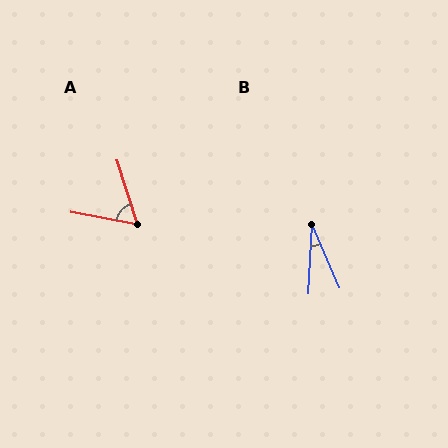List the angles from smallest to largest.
B (26°), A (62°).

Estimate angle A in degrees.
Approximately 62 degrees.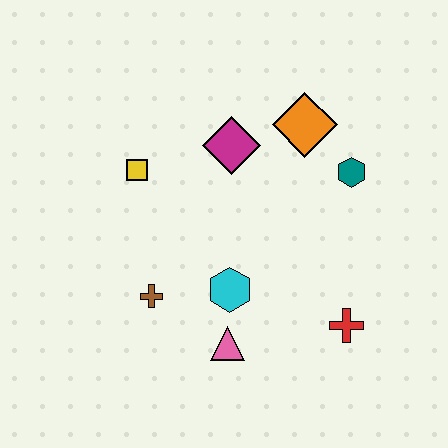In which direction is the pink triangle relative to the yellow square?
The pink triangle is below the yellow square.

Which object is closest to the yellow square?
The magenta diamond is closest to the yellow square.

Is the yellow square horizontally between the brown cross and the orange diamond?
No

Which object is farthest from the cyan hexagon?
The orange diamond is farthest from the cyan hexagon.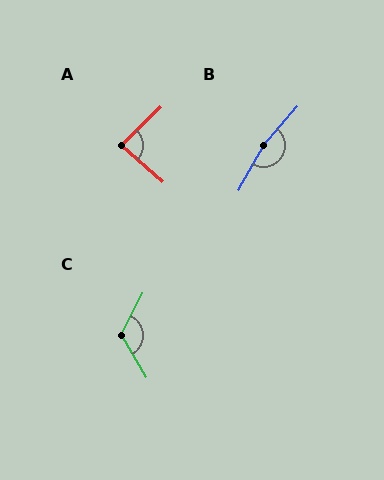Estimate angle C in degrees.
Approximately 122 degrees.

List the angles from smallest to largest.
A (85°), C (122°), B (168°).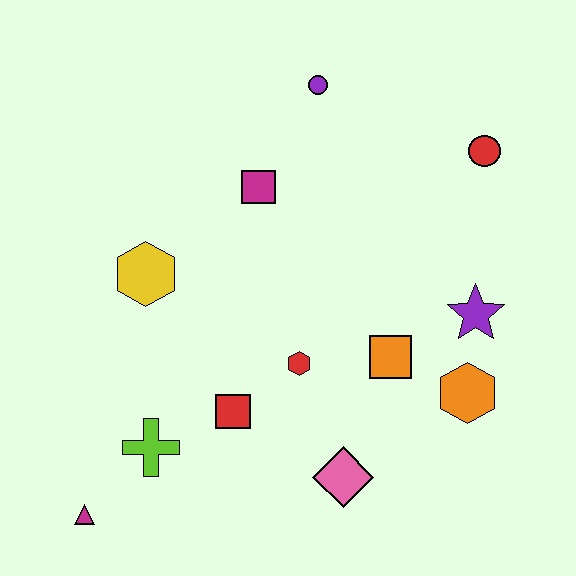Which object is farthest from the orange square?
The magenta triangle is farthest from the orange square.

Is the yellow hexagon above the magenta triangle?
Yes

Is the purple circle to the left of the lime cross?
No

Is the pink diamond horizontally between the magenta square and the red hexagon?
No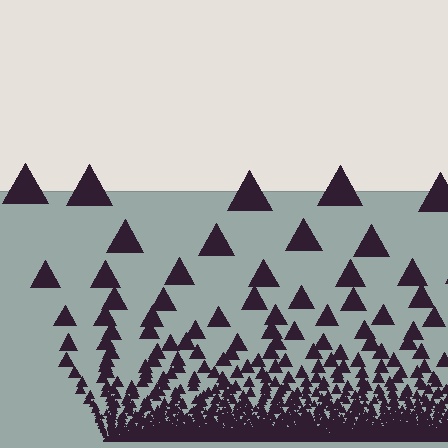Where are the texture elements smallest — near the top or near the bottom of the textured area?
Near the bottom.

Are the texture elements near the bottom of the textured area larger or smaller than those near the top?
Smaller. The gradient is inverted — elements near the bottom are smaller and denser.